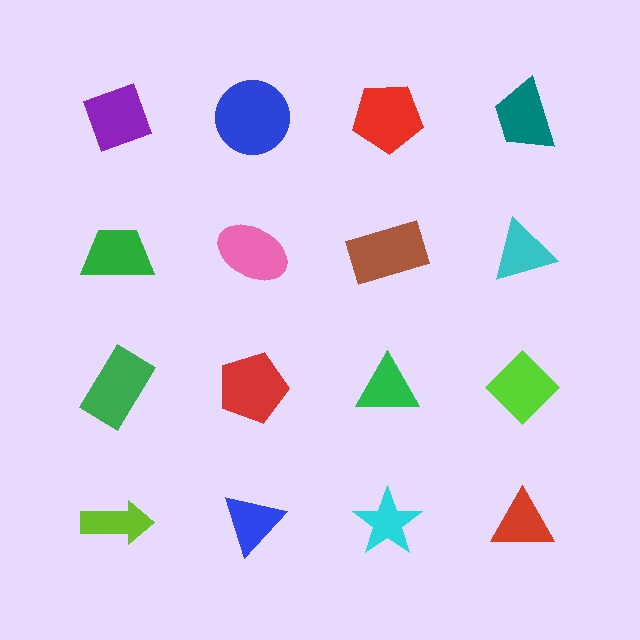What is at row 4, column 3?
A cyan star.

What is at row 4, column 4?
A red triangle.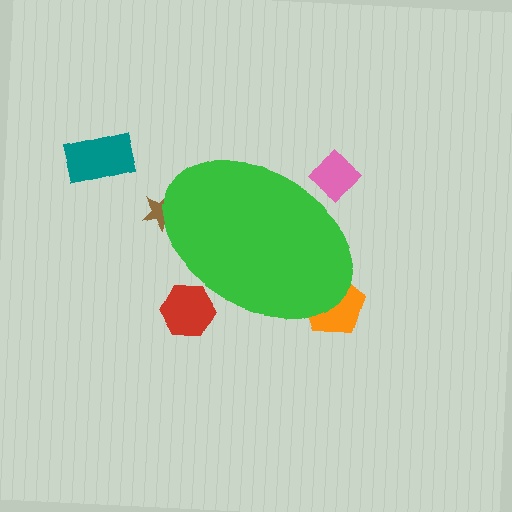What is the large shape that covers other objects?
A green ellipse.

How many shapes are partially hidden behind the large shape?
4 shapes are partially hidden.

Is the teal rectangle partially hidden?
No, the teal rectangle is fully visible.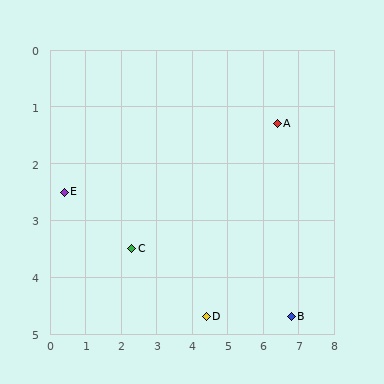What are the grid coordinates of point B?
Point B is at approximately (6.8, 4.7).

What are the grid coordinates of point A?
Point A is at approximately (6.4, 1.3).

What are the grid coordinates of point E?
Point E is at approximately (0.4, 2.5).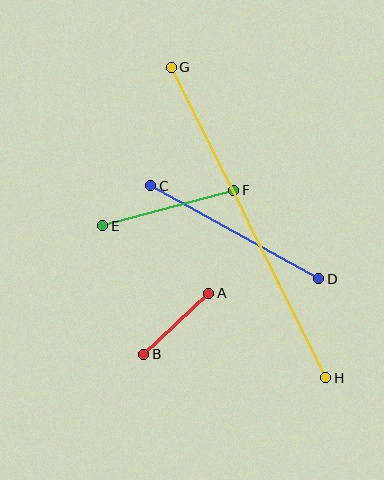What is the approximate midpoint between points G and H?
The midpoint is at approximately (248, 223) pixels.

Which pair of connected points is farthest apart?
Points G and H are farthest apart.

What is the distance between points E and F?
The distance is approximately 136 pixels.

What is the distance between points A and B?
The distance is approximately 89 pixels.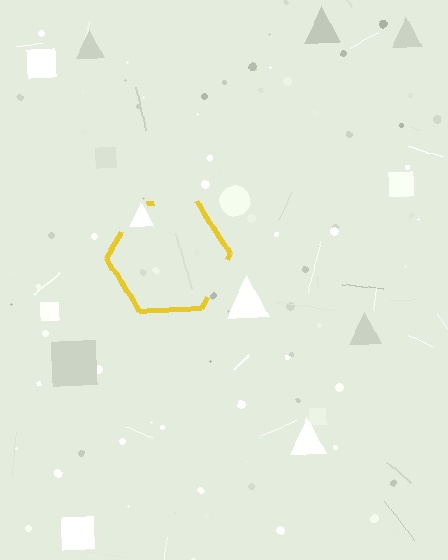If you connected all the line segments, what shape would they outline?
They would outline a hexagon.